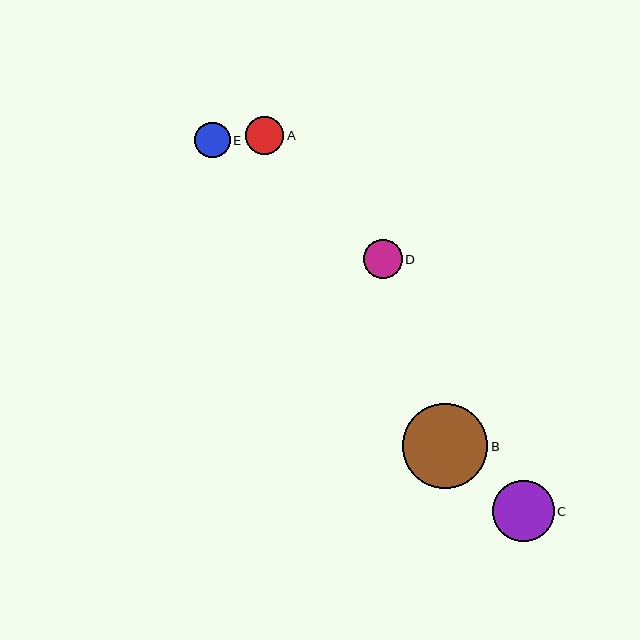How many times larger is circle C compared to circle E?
Circle C is approximately 1.7 times the size of circle E.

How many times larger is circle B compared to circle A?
Circle B is approximately 2.2 times the size of circle A.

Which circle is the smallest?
Circle E is the smallest with a size of approximately 35 pixels.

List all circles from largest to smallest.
From largest to smallest: B, C, D, A, E.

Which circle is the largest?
Circle B is the largest with a size of approximately 86 pixels.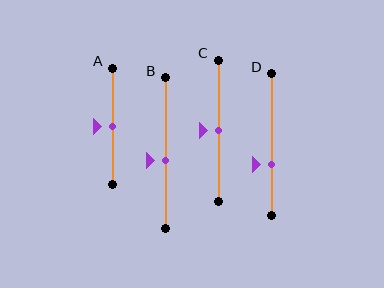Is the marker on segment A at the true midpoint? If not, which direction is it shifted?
Yes, the marker on segment A is at the true midpoint.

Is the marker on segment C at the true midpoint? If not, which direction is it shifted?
Yes, the marker on segment C is at the true midpoint.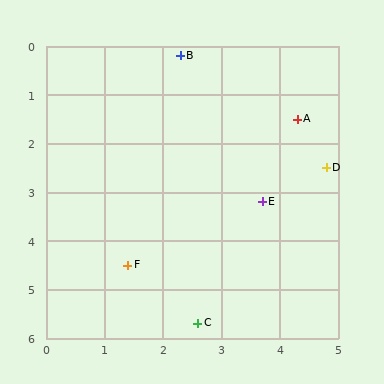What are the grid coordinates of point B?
Point B is at approximately (2.3, 0.2).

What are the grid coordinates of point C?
Point C is at approximately (2.6, 5.7).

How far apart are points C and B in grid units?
Points C and B are about 5.5 grid units apart.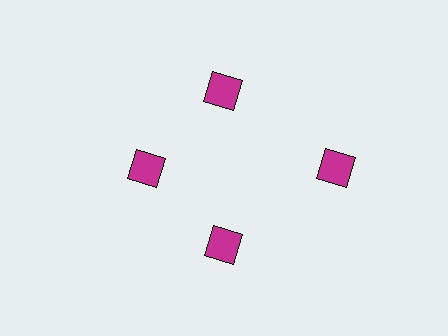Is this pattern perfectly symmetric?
No. The 4 magenta diamonds are arranged in a ring, but one element near the 3 o'clock position is pushed outward from the center, breaking the 4-fold rotational symmetry.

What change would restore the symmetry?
The symmetry would be restored by moving it inward, back onto the ring so that all 4 diamonds sit at equal angles and equal distance from the center.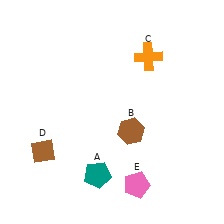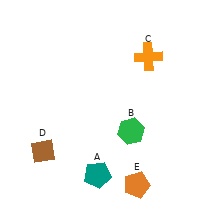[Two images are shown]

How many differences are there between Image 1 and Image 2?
There are 2 differences between the two images.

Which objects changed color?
B changed from brown to green. E changed from pink to orange.